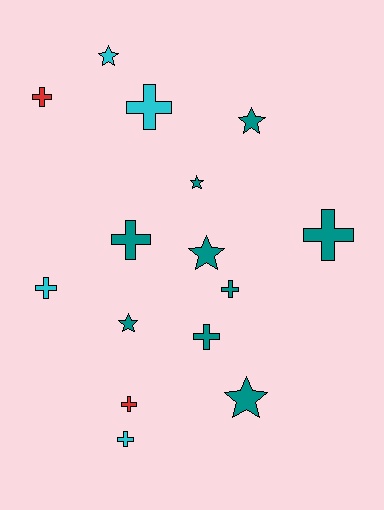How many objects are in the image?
There are 15 objects.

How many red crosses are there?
There are 2 red crosses.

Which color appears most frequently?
Teal, with 9 objects.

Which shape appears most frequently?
Cross, with 9 objects.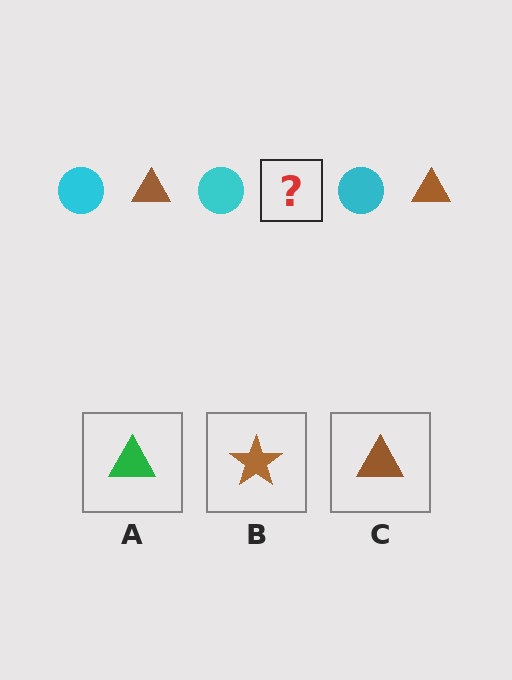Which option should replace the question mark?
Option C.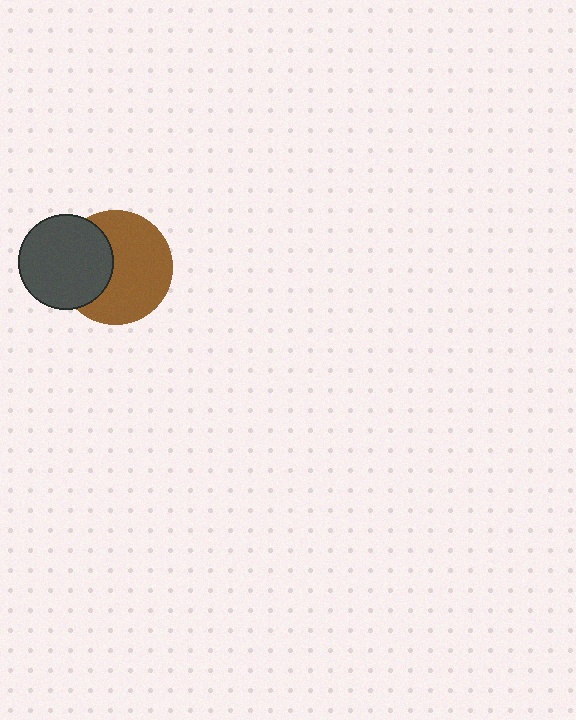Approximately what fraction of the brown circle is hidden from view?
Roughly 35% of the brown circle is hidden behind the dark gray circle.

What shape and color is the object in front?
The object in front is a dark gray circle.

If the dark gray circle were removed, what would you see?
You would see the complete brown circle.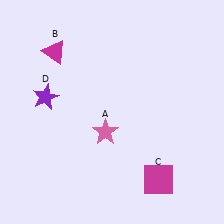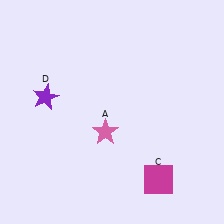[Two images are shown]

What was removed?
The magenta triangle (B) was removed in Image 2.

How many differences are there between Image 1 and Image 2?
There is 1 difference between the two images.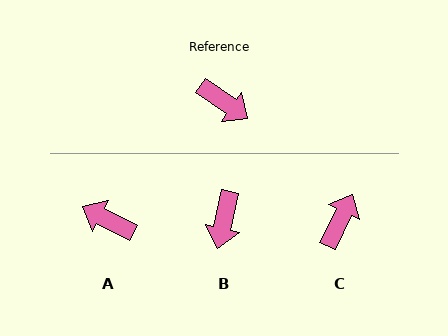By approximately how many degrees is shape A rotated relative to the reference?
Approximately 172 degrees clockwise.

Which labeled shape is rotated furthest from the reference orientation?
A, about 172 degrees away.